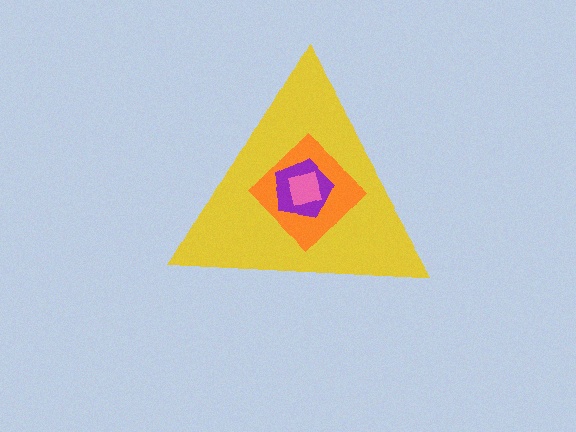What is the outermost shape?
The yellow triangle.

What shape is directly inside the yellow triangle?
The orange diamond.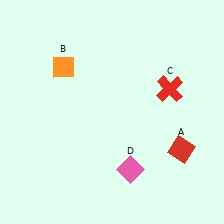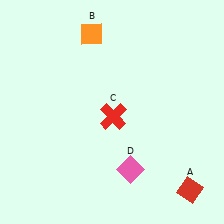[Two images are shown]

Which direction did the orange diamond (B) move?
The orange diamond (B) moved up.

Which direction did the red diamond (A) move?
The red diamond (A) moved down.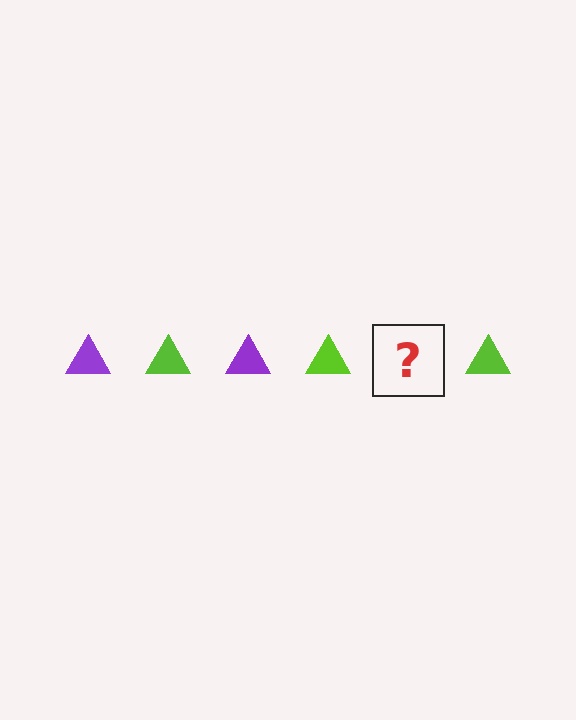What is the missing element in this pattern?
The missing element is a purple triangle.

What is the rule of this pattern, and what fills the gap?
The rule is that the pattern cycles through purple, lime triangles. The gap should be filled with a purple triangle.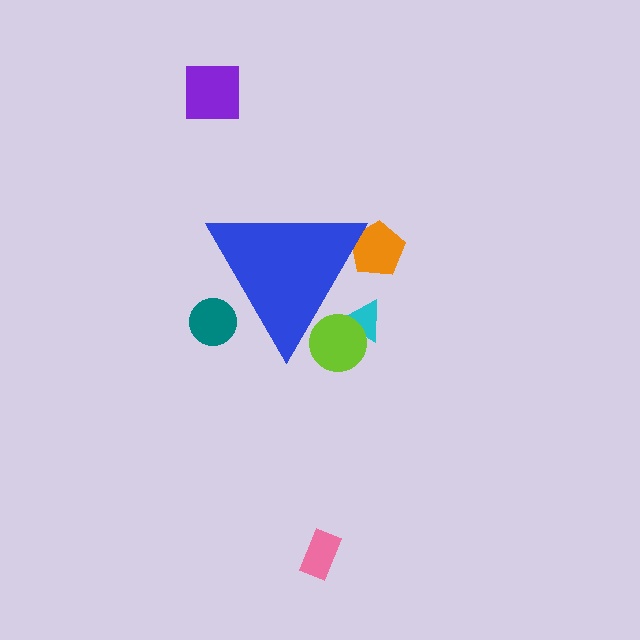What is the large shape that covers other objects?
A blue triangle.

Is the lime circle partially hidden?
Yes, the lime circle is partially hidden behind the blue triangle.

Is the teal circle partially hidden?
Yes, the teal circle is partially hidden behind the blue triangle.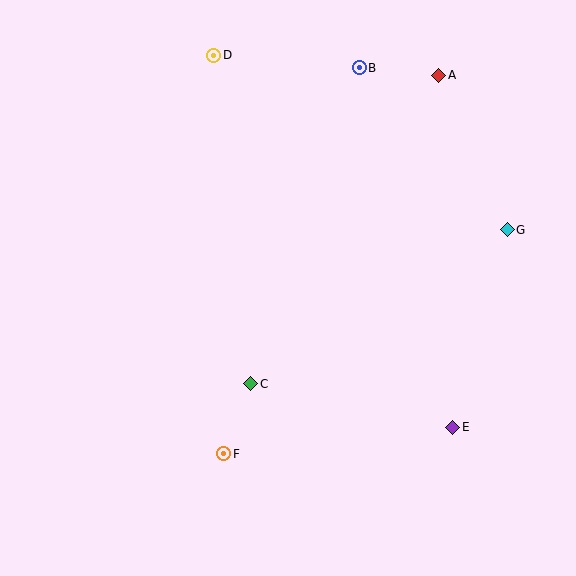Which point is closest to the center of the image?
Point C at (251, 384) is closest to the center.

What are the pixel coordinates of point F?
Point F is at (224, 454).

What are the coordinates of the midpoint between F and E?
The midpoint between F and E is at (338, 441).